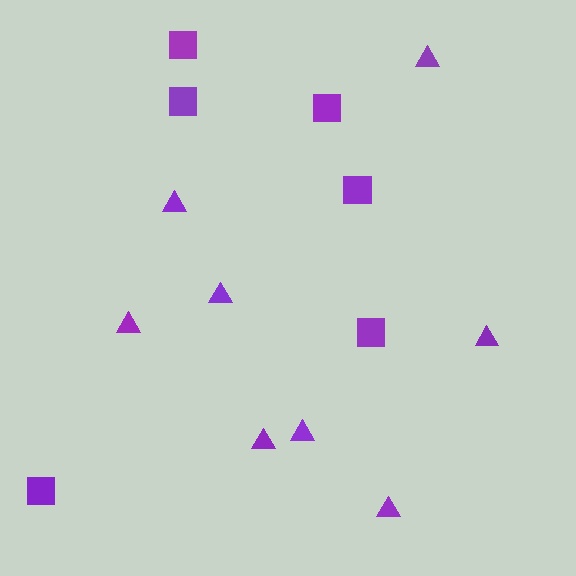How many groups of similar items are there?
There are 2 groups: one group of triangles (8) and one group of squares (6).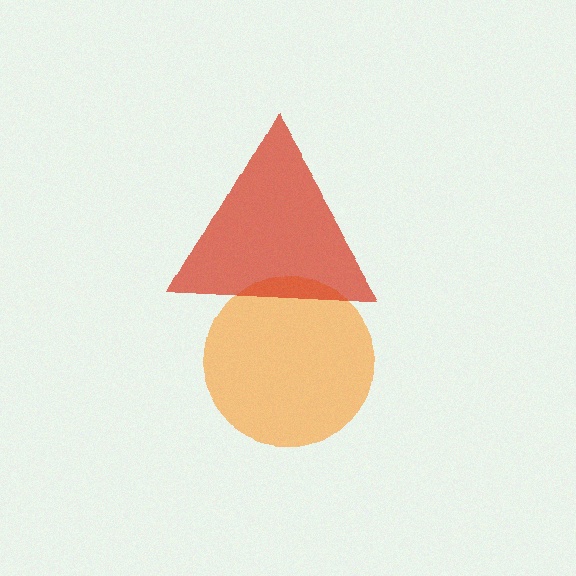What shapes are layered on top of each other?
The layered shapes are: an orange circle, a red triangle.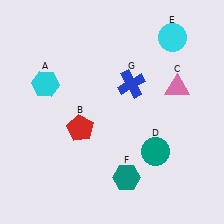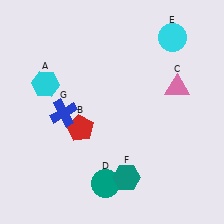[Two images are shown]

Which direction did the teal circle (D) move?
The teal circle (D) moved left.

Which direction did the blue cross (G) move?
The blue cross (G) moved left.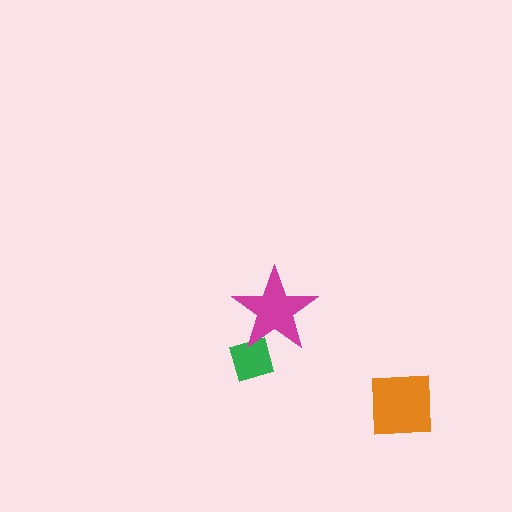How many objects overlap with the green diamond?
1 object overlaps with the green diamond.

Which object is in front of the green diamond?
The magenta star is in front of the green diamond.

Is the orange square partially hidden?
No, no other shape covers it.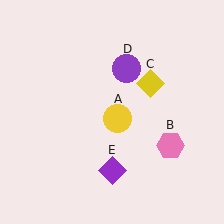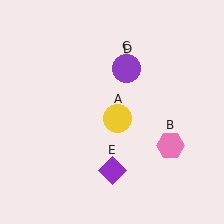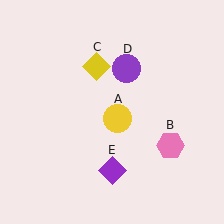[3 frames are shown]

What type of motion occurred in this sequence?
The yellow diamond (object C) rotated counterclockwise around the center of the scene.